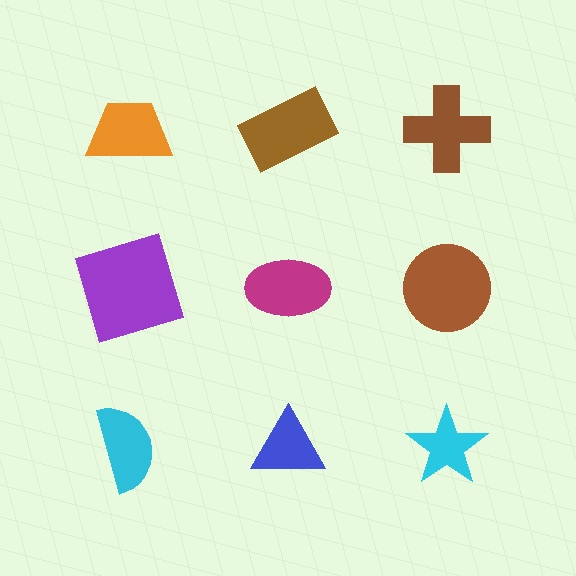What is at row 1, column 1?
An orange trapezoid.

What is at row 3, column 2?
A blue triangle.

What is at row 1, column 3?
A brown cross.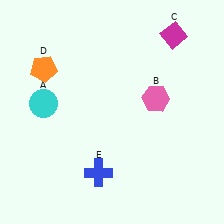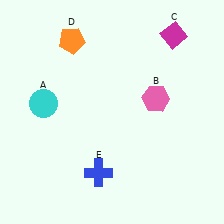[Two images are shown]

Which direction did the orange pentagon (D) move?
The orange pentagon (D) moved up.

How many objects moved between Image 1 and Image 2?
1 object moved between the two images.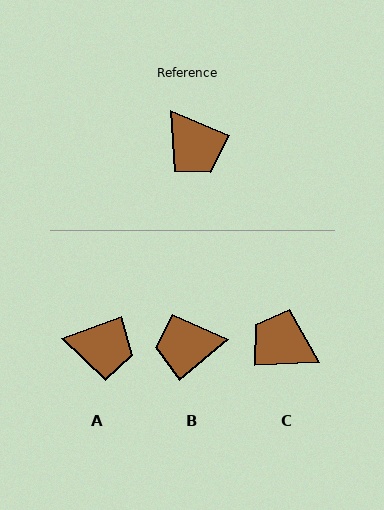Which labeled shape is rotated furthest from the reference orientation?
C, about 154 degrees away.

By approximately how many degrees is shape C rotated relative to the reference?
Approximately 154 degrees clockwise.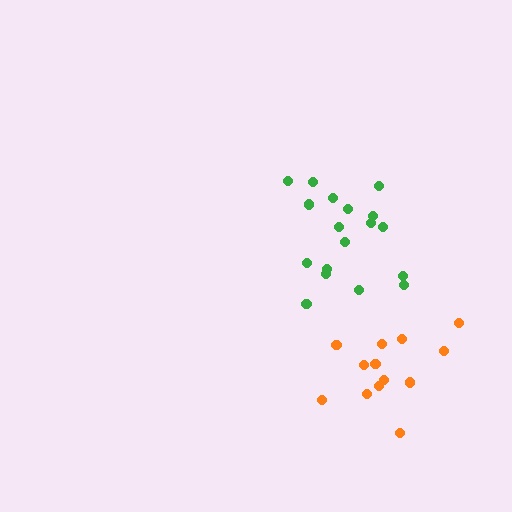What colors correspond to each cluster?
The clusters are colored: green, orange.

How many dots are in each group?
Group 1: 18 dots, Group 2: 13 dots (31 total).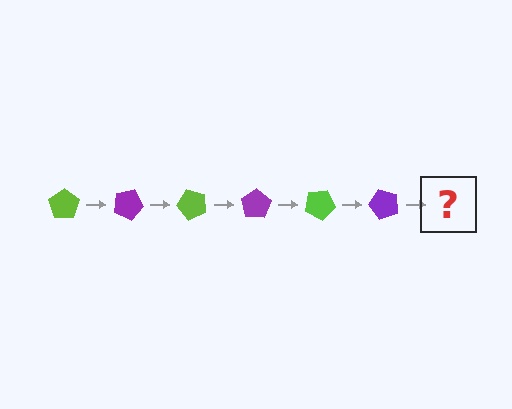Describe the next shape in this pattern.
It should be a lime pentagon, rotated 150 degrees from the start.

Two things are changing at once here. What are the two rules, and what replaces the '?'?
The two rules are that it rotates 25 degrees each step and the color cycles through lime and purple. The '?' should be a lime pentagon, rotated 150 degrees from the start.